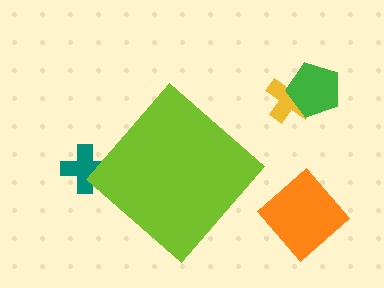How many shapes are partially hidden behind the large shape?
1 shape is partially hidden.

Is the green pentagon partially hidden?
No, the green pentagon is fully visible.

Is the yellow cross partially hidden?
No, the yellow cross is fully visible.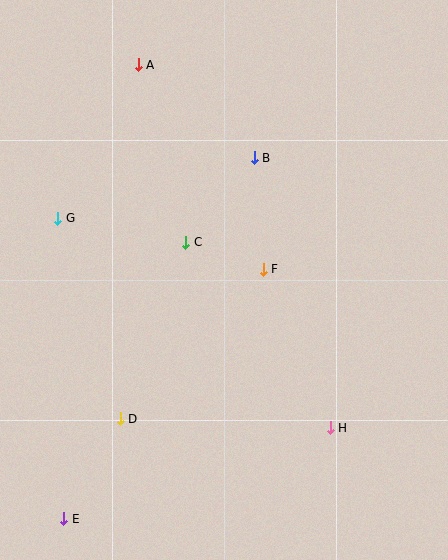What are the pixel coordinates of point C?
Point C is at (186, 242).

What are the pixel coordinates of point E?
Point E is at (64, 519).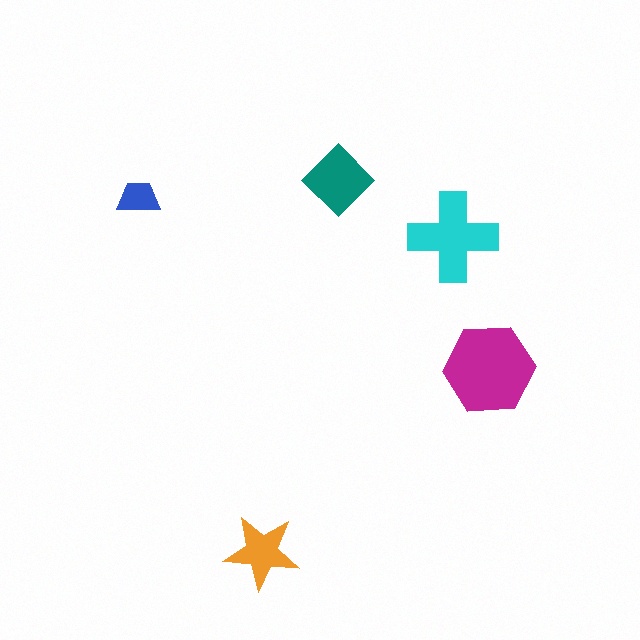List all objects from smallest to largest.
The blue trapezoid, the orange star, the teal diamond, the cyan cross, the magenta hexagon.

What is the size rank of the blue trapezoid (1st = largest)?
5th.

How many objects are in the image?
There are 5 objects in the image.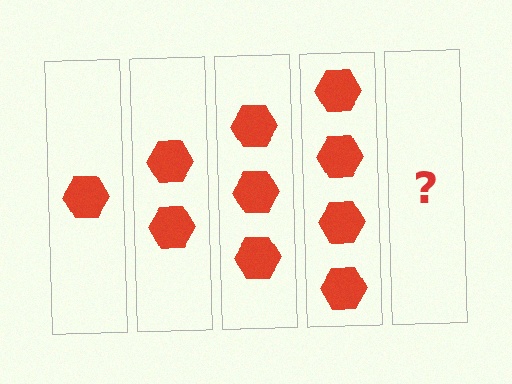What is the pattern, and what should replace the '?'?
The pattern is that each step adds one more hexagon. The '?' should be 5 hexagons.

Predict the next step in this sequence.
The next step is 5 hexagons.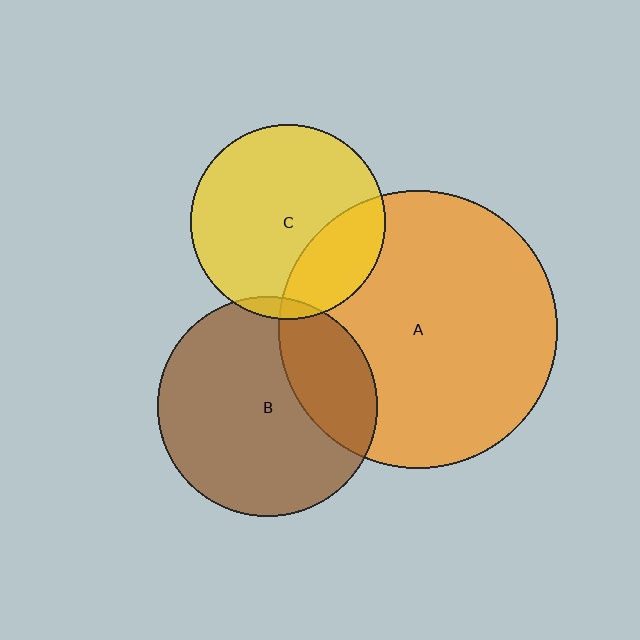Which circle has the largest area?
Circle A (orange).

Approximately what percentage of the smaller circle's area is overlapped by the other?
Approximately 25%.